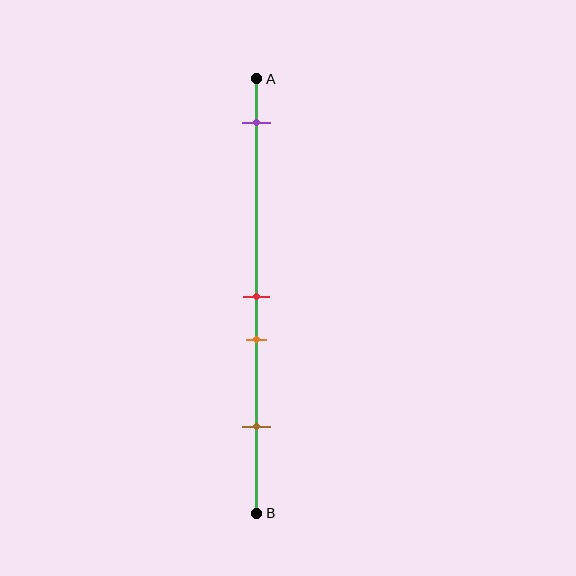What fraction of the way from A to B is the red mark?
The red mark is approximately 50% (0.5) of the way from A to B.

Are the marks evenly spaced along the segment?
No, the marks are not evenly spaced.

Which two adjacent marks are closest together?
The red and orange marks are the closest adjacent pair.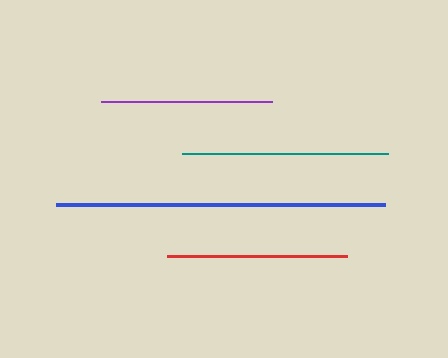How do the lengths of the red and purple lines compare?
The red and purple lines are approximately the same length.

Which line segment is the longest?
The blue line is the longest at approximately 329 pixels.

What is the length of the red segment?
The red segment is approximately 180 pixels long.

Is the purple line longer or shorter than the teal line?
The teal line is longer than the purple line.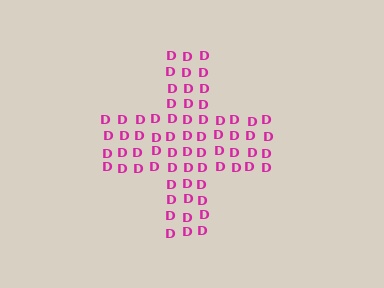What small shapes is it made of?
It is made of small letter D's.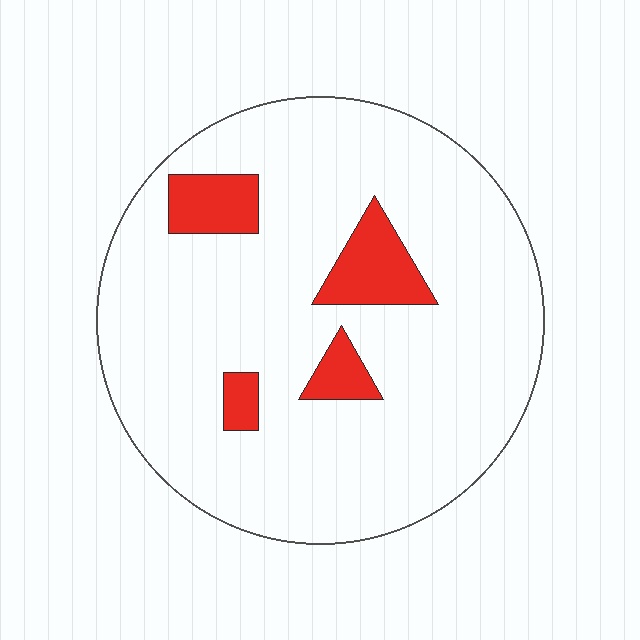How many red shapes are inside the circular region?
4.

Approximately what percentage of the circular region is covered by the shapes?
Approximately 10%.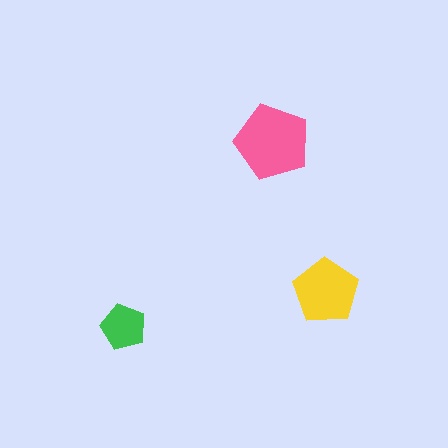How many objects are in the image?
There are 3 objects in the image.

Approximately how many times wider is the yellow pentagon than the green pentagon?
About 1.5 times wider.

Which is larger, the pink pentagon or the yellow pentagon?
The pink one.